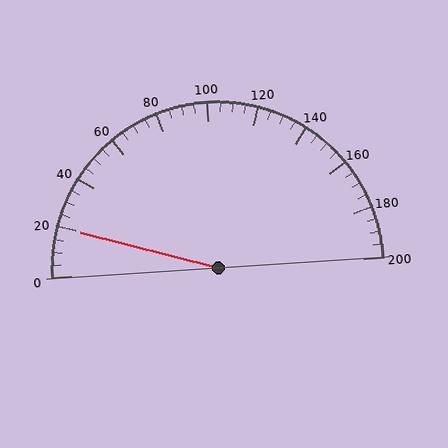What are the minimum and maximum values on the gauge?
The gauge ranges from 0 to 200.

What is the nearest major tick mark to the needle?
The nearest major tick mark is 20.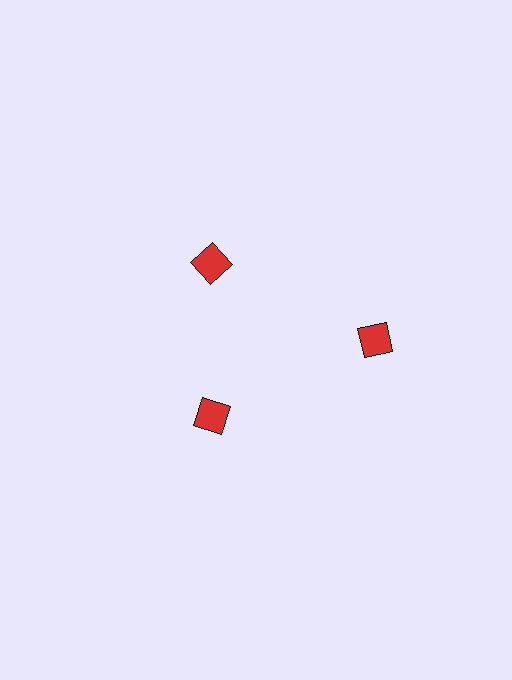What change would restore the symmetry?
The symmetry would be restored by moving it inward, back onto the ring so that all 3 diamonds sit at equal angles and equal distance from the center.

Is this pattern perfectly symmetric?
No. The 3 red diamonds are arranged in a ring, but one element near the 3 o'clock position is pushed outward from the center, breaking the 3-fold rotational symmetry.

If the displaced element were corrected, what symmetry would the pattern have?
It would have 3-fold rotational symmetry — the pattern would map onto itself every 120 degrees.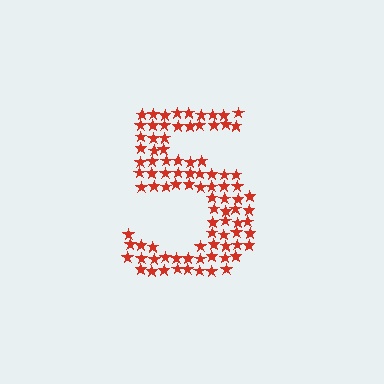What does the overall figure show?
The overall figure shows the digit 5.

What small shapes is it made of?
It is made of small stars.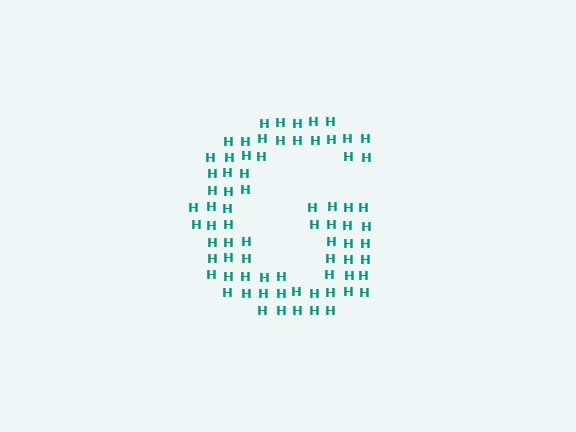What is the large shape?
The large shape is the letter G.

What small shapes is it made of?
It is made of small letter H's.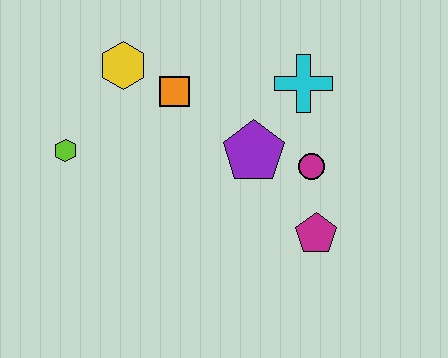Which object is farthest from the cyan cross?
The lime hexagon is farthest from the cyan cross.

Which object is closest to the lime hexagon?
The yellow hexagon is closest to the lime hexagon.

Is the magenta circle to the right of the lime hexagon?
Yes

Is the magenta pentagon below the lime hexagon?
Yes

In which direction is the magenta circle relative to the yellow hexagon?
The magenta circle is to the right of the yellow hexagon.